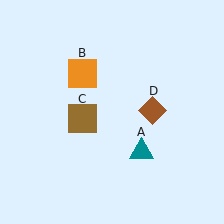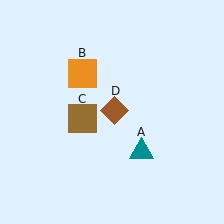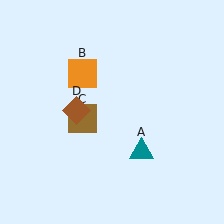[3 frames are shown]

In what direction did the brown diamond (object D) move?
The brown diamond (object D) moved left.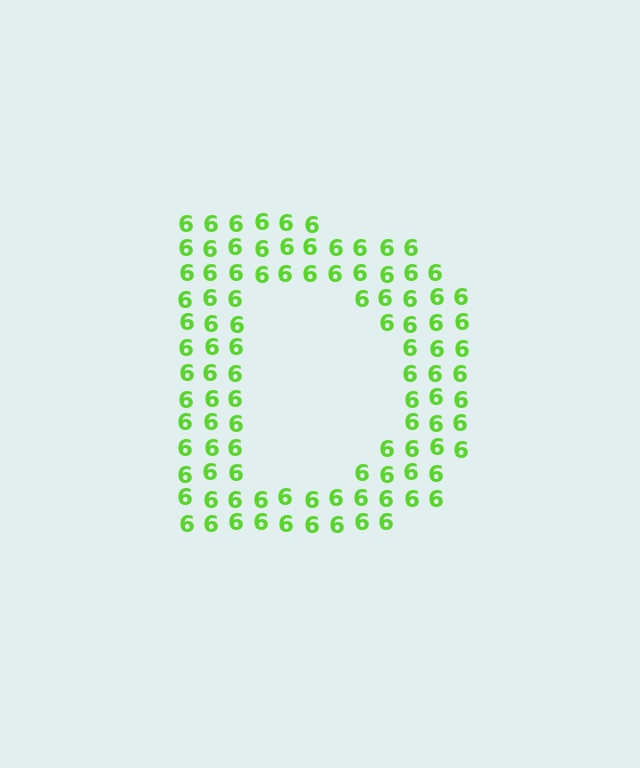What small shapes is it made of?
It is made of small digit 6's.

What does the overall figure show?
The overall figure shows the letter D.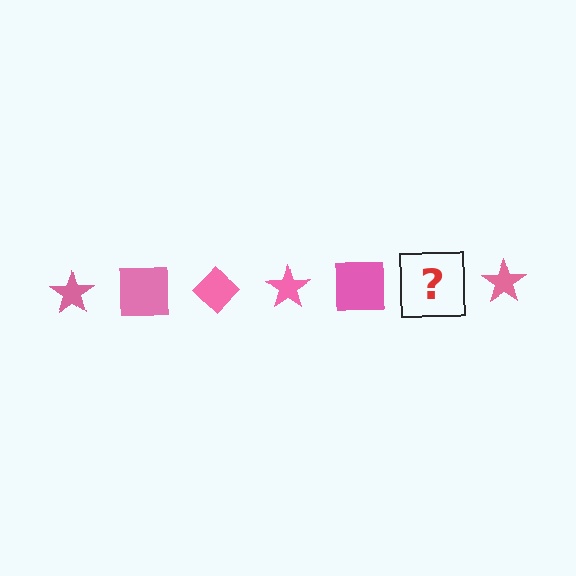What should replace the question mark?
The question mark should be replaced with a pink diamond.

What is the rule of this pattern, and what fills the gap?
The rule is that the pattern cycles through star, square, diamond shapes in pink. The gap should be filled with a pink diamond.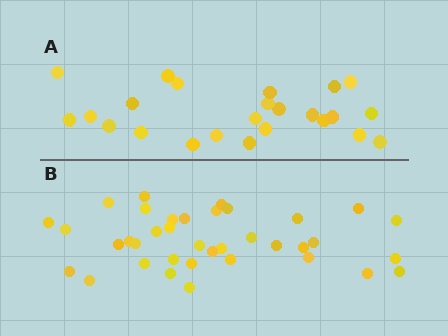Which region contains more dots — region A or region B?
Region B (the bottom region) has more dots.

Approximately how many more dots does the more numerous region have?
Region B has approximately 15 more dots than region A.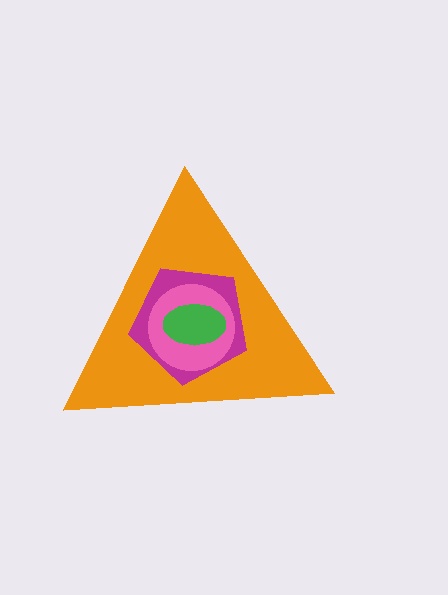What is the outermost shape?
The orange triangle.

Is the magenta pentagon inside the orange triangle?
Yes.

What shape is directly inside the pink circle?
The green ellipse.